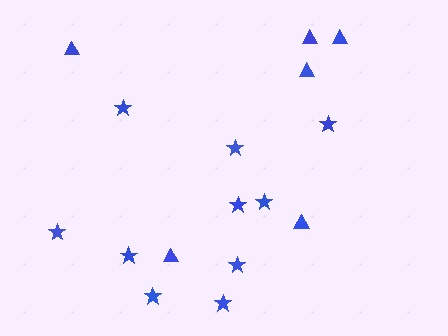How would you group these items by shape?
There are 2 groups: one group of stars (10) and one group of triangles (6).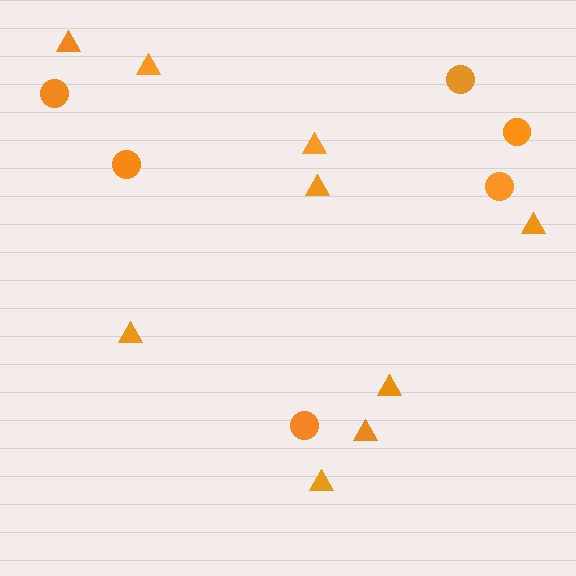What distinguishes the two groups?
There are 2 groups: one group of circles (6) and one group of triangles (9).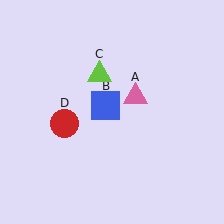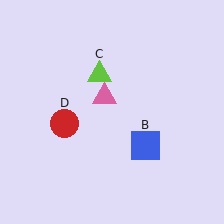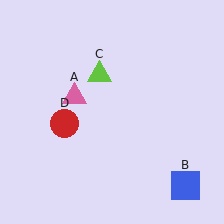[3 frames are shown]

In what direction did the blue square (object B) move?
The blue square (object B) moved down and to the right.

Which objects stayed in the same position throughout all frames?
Lime triangle (object C) and red circle (object D) remained stationary.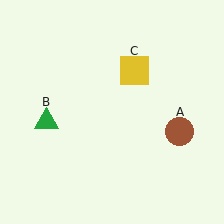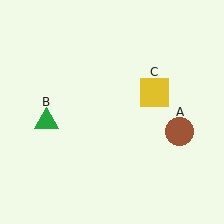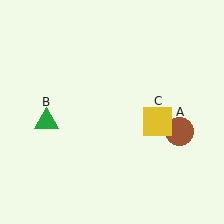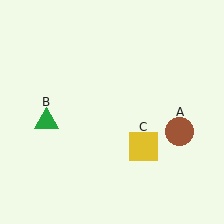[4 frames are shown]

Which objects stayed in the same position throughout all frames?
Brown circle (object A) and green triangle (object B) remained stationary.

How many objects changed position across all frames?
1 object changed position: yellow square (object C).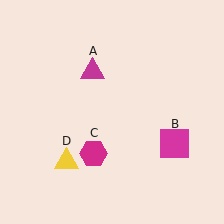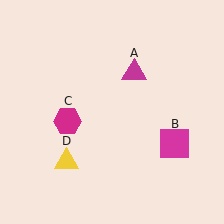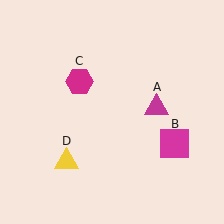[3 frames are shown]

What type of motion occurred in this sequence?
The magenta triangle (object A), magenta hexagon (object C) rotated clockwise around the center of the scene.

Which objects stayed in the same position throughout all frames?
Magenta square (object B) and yellow triangle (object D) remained stationary.